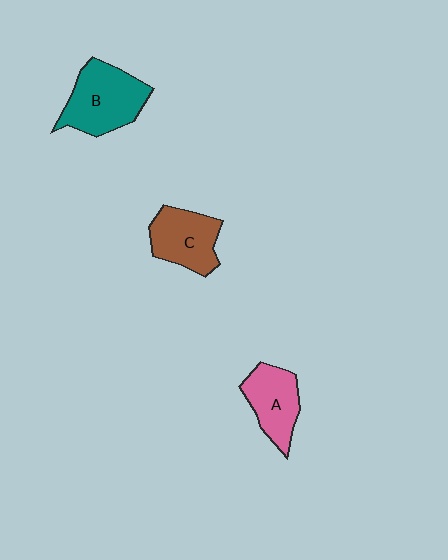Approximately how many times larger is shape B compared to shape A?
Approximately 1.4 times.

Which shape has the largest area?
Shape B (teal).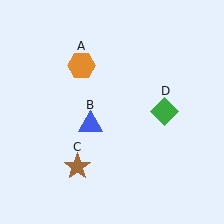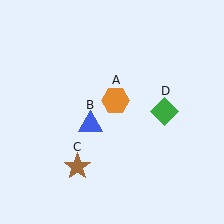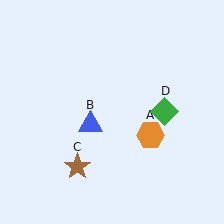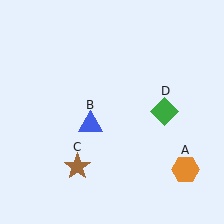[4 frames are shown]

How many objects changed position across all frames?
1 object changed position: orange hexagon (object A).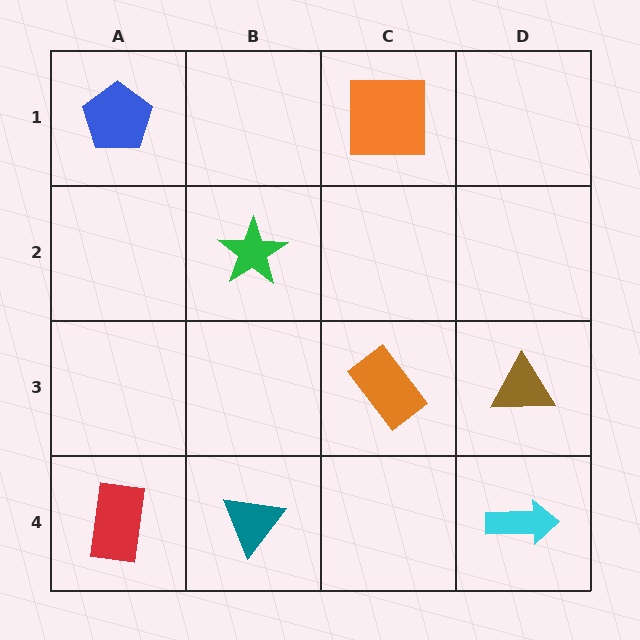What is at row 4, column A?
A red rectangle.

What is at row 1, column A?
A blue pentagon.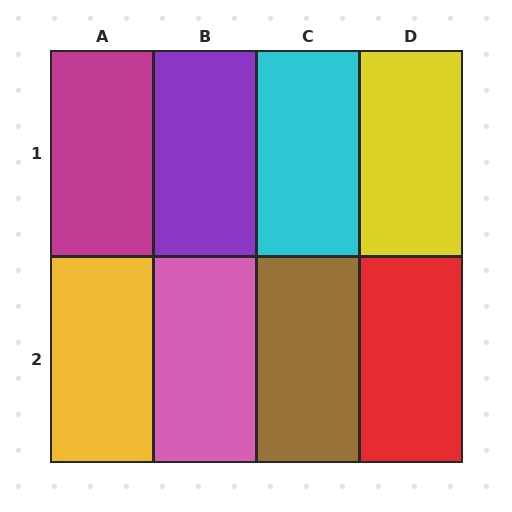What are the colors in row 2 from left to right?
Yellow, pink, brown, red.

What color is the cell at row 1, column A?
Magenta.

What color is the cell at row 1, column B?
Purple.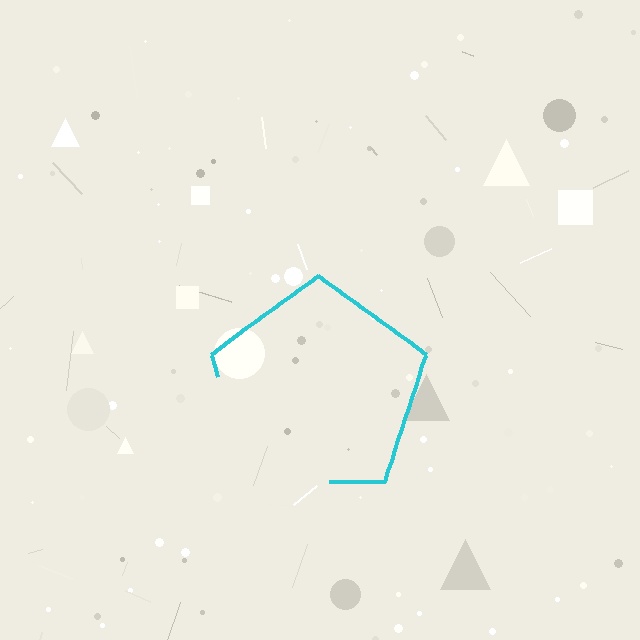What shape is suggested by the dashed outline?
The dashed outline suggests a pentagon.